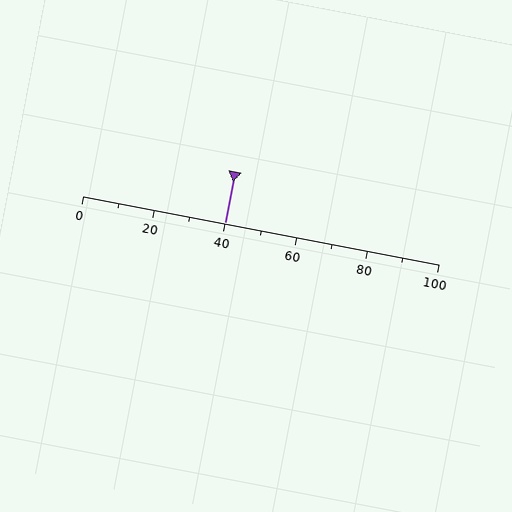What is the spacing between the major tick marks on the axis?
The major ticks are spaced 20 apart.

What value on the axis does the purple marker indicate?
The marker indicates approximately 40.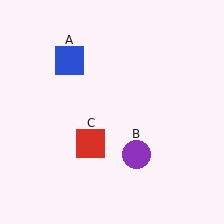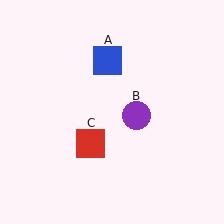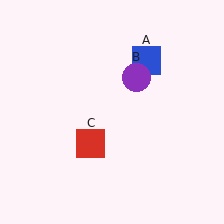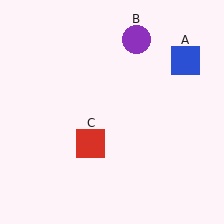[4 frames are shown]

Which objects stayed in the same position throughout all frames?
Red square (object C) remained stationary.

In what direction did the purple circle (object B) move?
The purple circle (object B) moved up.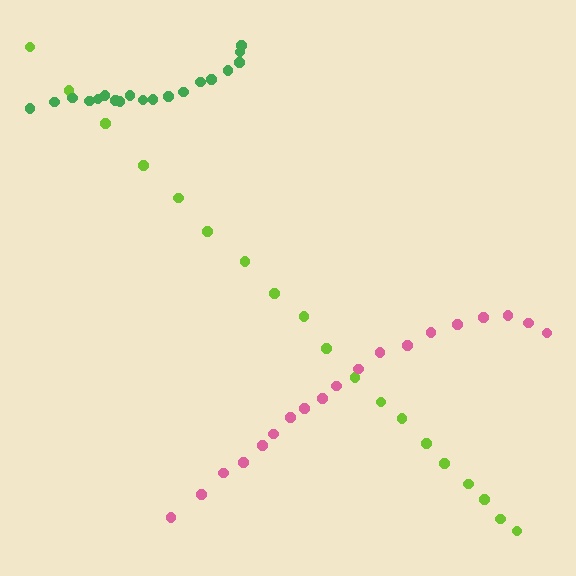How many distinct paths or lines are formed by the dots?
There are 3 distinct paths.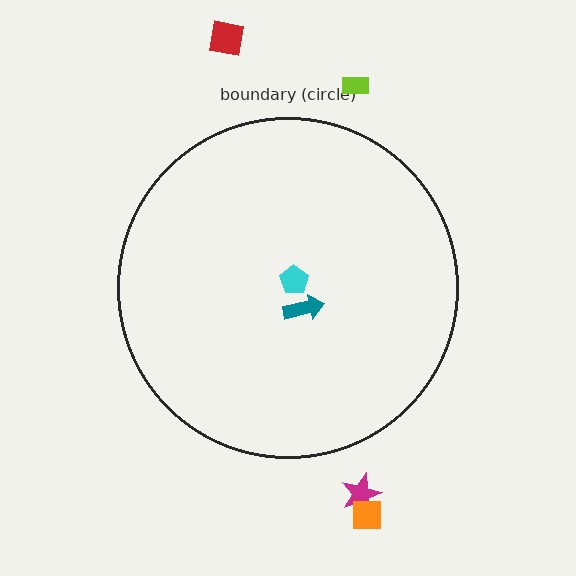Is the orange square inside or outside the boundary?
Outside.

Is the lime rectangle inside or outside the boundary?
Outside.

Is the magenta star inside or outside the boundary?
Outside.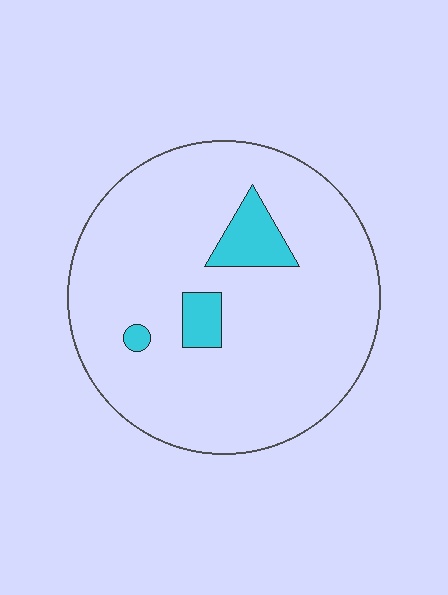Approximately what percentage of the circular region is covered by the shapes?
Approximately 10%.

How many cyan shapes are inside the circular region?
3.